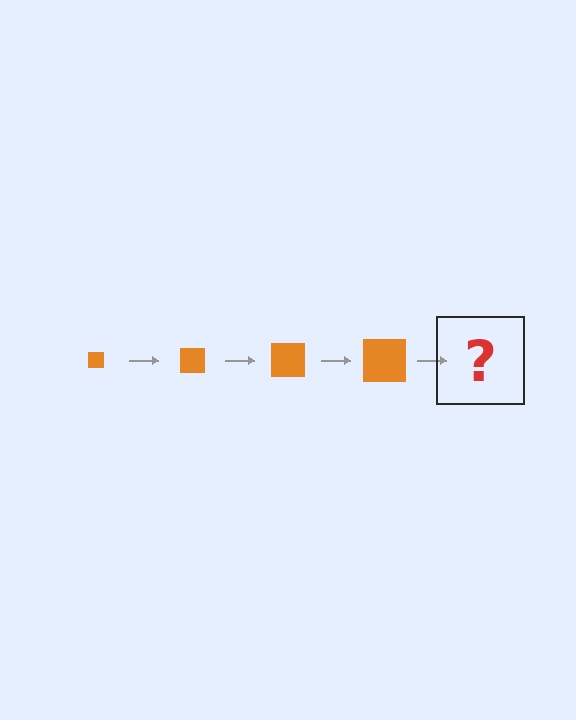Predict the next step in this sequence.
The next step is an orange square, larger than the previous one.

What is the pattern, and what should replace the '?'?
The pattern is that the square gets progressively larger each step. The '?' should be an orange square, larger than the previous one.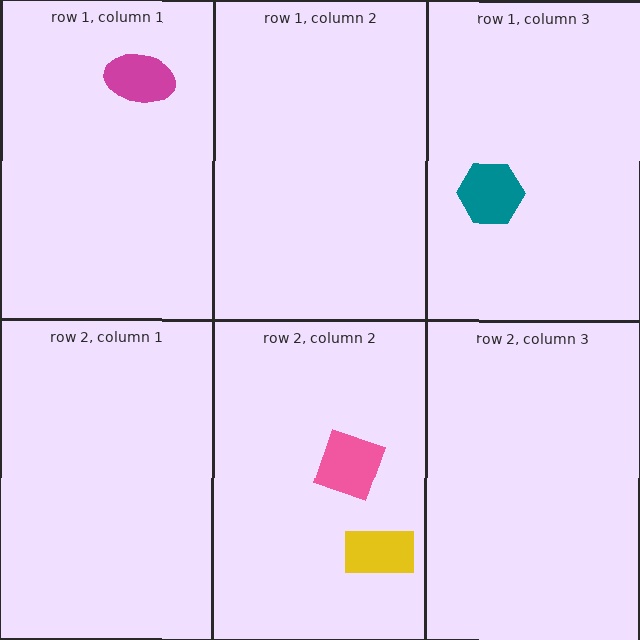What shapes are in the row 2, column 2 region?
The yellow rectangle, the pink square.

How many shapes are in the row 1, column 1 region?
1.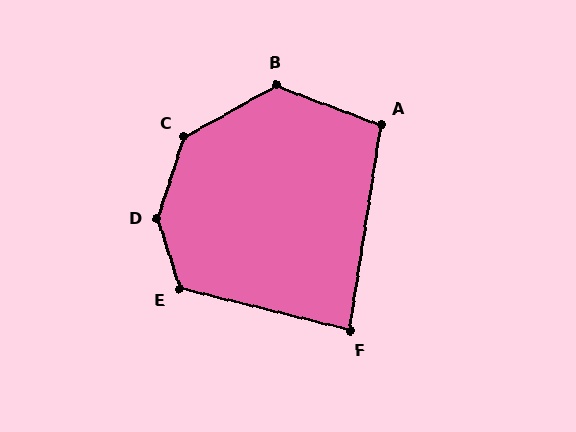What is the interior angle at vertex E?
Approximately 121 degrees (obtuse).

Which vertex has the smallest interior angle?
F, at approximately 85 degrees.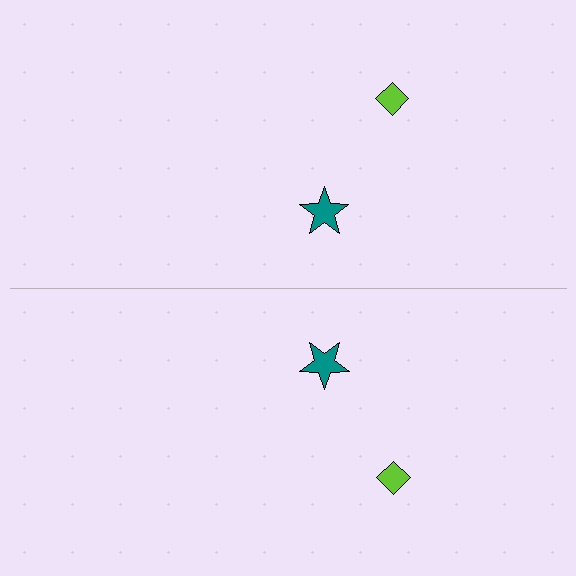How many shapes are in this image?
There are 4 shapes in this image.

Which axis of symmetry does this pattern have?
The pattern has a horizontal axis of symmetry running through the center of the image.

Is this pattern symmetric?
Yes, this pattern has bilateral (reflection) symmetry.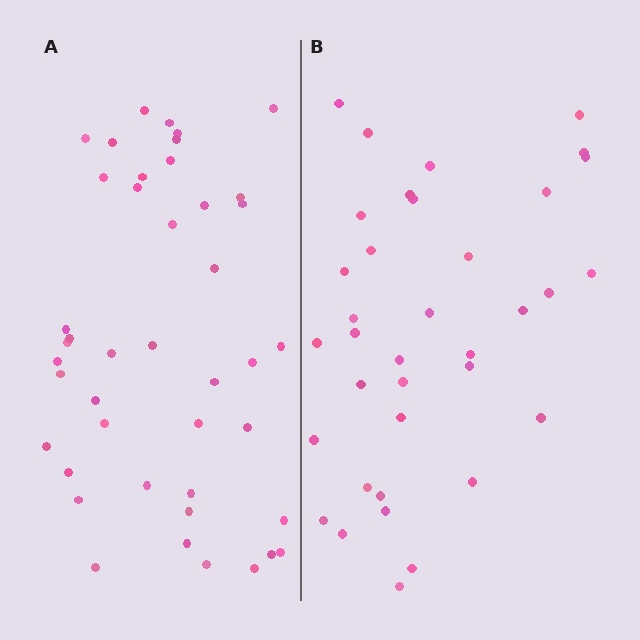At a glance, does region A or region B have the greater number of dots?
Region A (the left region) has more dots.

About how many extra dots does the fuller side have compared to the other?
Region A has roughly 8 or so more dots than region B.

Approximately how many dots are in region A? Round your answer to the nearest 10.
About 40 dots. (The exact count is 43, which rounds to 40.)